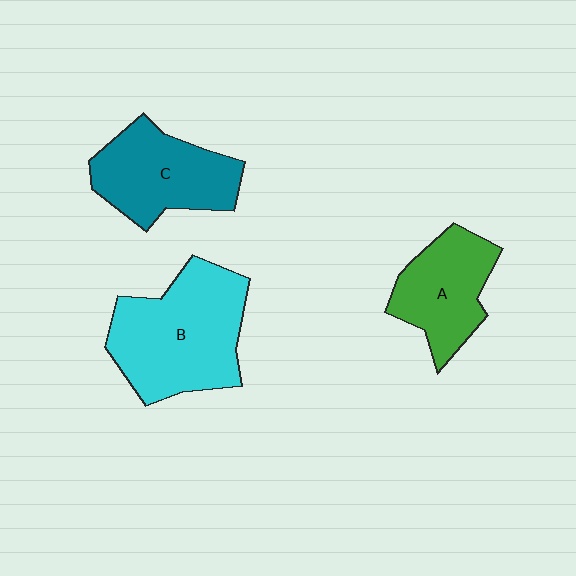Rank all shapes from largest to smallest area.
From largest to smallest: B (cyan), C (teal), A (green).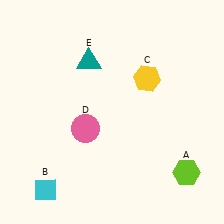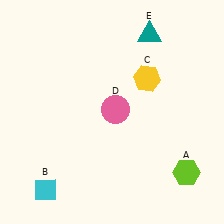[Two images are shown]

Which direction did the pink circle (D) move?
The pink circle (D) moved right.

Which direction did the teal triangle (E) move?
The teal triangle (E) moved right.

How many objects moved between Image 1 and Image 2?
2 objects moved between the two images.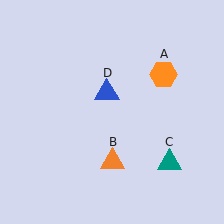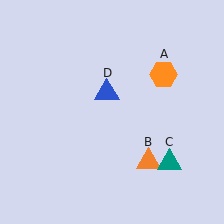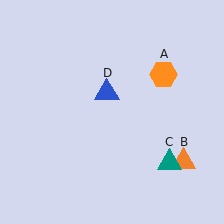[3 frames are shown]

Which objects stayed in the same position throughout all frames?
Orange hexagon (object A) and teal triangle (object C) and blue triangle (object D) remained stationary.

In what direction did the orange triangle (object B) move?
The orange triangle (object B) moved right.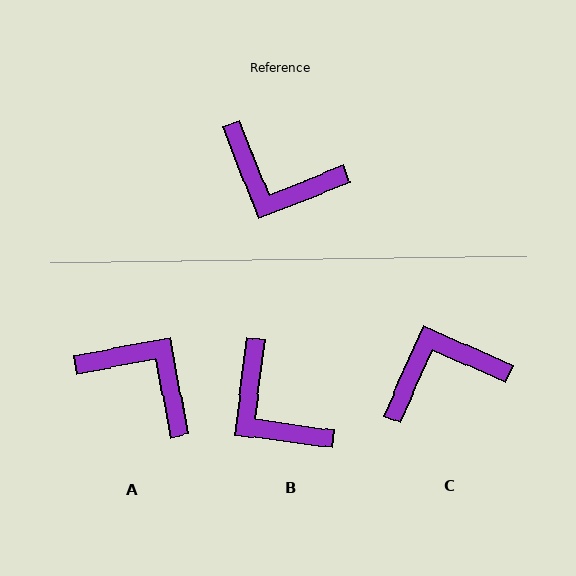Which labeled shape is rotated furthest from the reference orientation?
A, about 169 degrees away.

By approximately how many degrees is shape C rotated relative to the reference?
Approximately 135 degrees clockwise.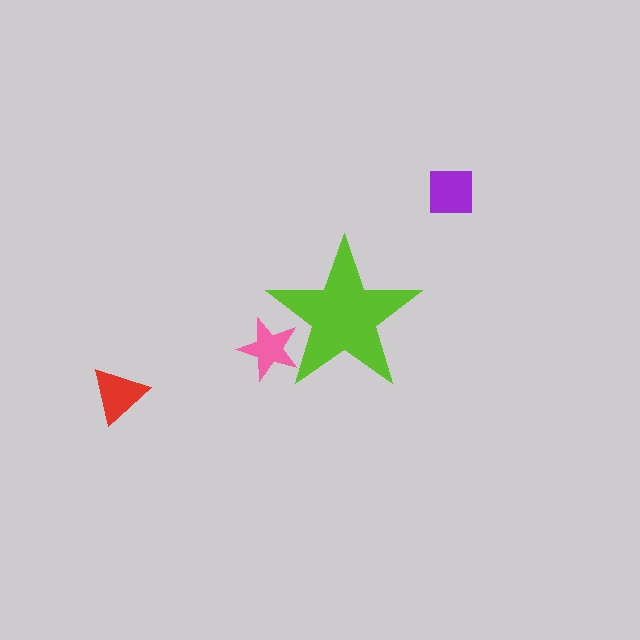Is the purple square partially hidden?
No, the purple square is fully visible.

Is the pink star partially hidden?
Yes, the pink star is partially hidden behind the lime star.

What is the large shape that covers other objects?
A lime star.